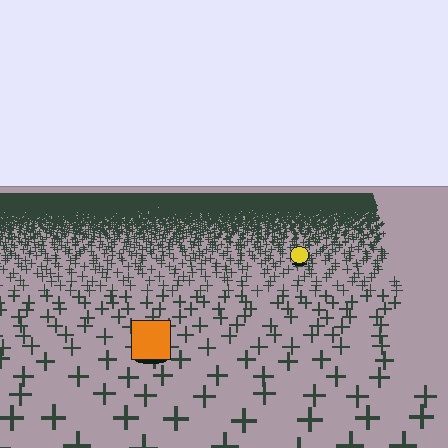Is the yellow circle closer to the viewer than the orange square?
No. The orange square is closer — you can tell from the texture gradient: the ground texture is coarser near it.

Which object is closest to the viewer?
The orange square is closest. The texture marks near it are larger and more spread out.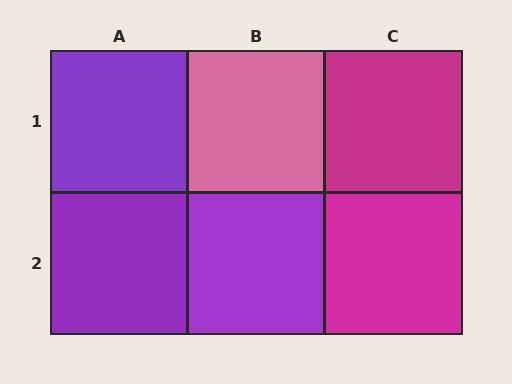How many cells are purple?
3 cells are purple.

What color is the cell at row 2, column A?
Purple.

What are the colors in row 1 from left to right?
Purple, pink, magenta.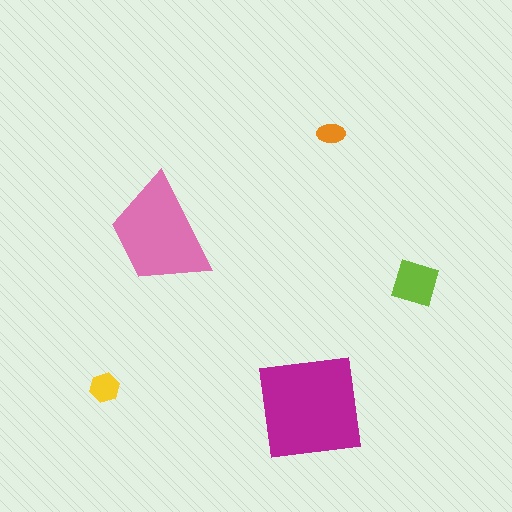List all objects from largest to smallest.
The magenta square, the pink trapezoid, the lime square, the yellow hexagon, the orange ellipse.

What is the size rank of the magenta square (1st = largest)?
1st.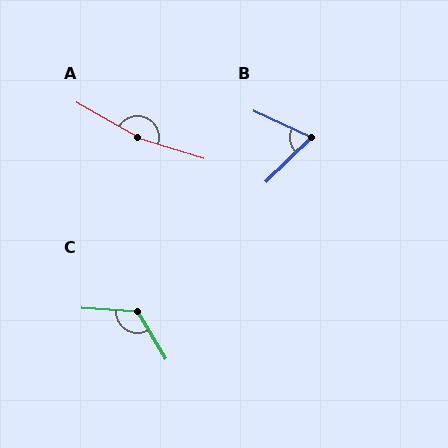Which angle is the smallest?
B, at approximately 69 degrees.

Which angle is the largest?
A, at approximately 167 degrees.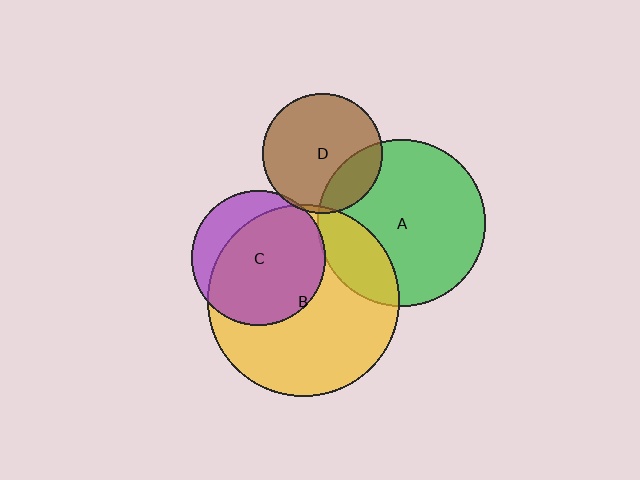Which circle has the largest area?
Circle B (yellow).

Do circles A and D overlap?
Yes.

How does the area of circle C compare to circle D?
Approximately 1.2 times.